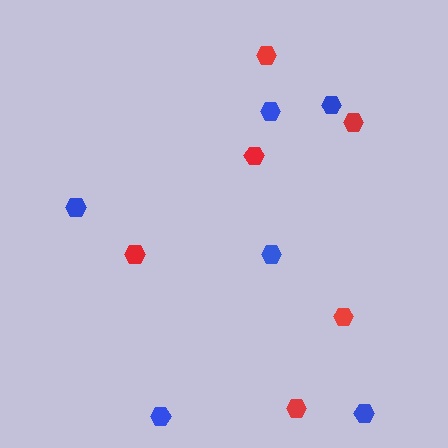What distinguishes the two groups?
There are 2 groups: one group of red hexagons (6) and one group of blue hexagons (6).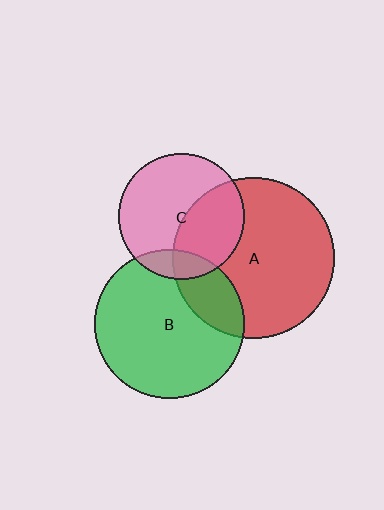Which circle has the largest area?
Circle A (red).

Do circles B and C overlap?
Yes.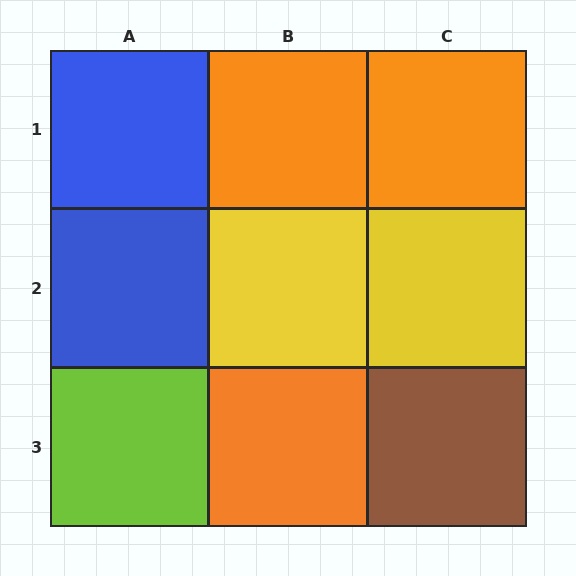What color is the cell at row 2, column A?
Blue.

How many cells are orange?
3 cells are orange.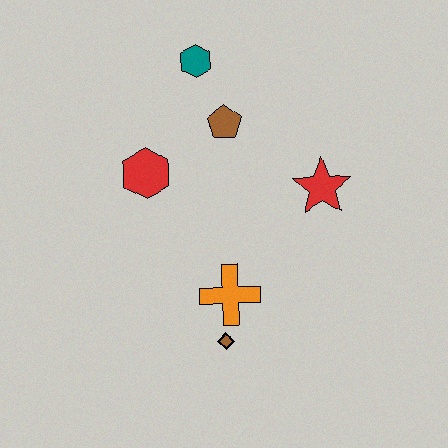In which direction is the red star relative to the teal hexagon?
The red star is below the teal hexagon.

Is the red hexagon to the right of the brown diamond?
No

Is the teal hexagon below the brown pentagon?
No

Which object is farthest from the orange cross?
The teal hexagon is farthest from the orange cross.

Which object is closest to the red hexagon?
The brown pentagon is closest to the red hexagon.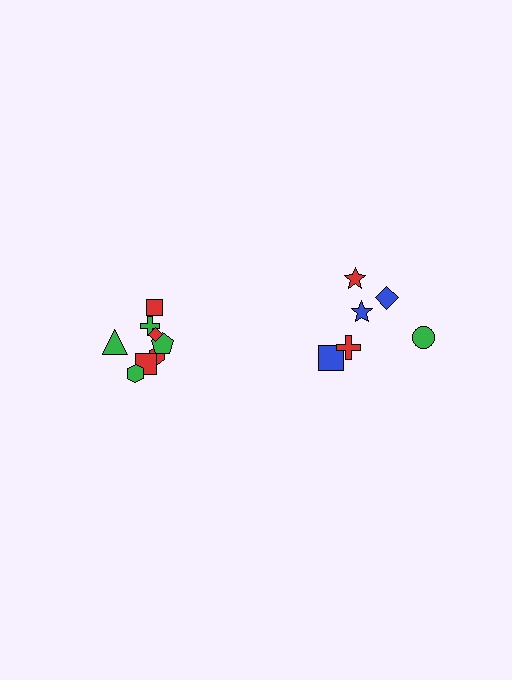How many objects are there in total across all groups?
There are 14 objects.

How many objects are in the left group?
There are 8 objects.